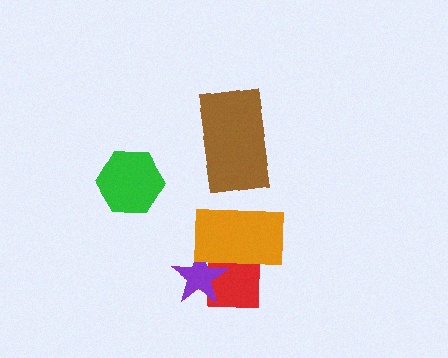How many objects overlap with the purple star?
2 objects overlap with the purple star.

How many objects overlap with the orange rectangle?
2 objects overlap with the orange rectangle.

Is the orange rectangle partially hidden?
No, no other shape covers it.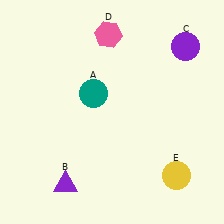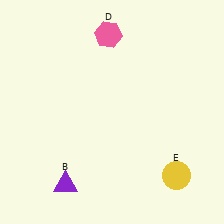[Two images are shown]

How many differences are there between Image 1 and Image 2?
There are 2 differences between the two images.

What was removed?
The teal circle (A), the purple circle (C) were removed in Image 2.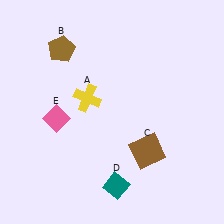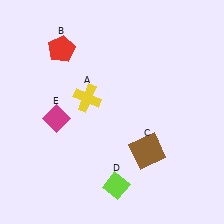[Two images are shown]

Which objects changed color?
B changed from brown to red. D changed from teal to lime. E changed from pink to magenta.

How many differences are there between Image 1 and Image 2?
There are 3 differences between the two images.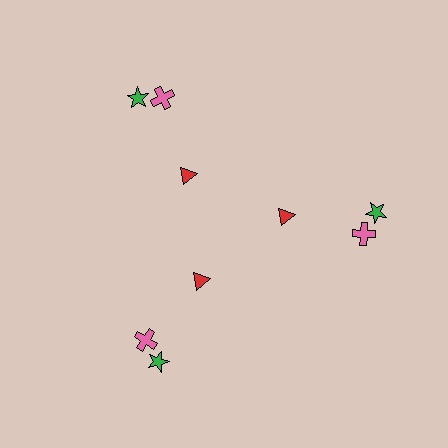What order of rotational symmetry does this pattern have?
This pattern has 3-fold rotational symmetry.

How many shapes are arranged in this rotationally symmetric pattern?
There are 9 shapes, arranged in 3 groups of 3.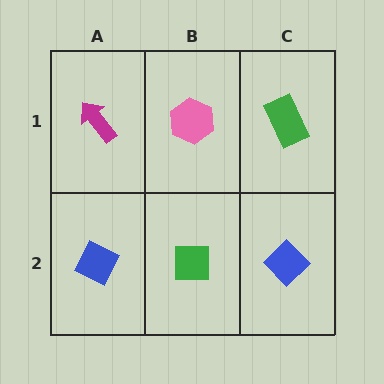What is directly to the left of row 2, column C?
A green square.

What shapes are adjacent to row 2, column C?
A green rectangle (row 1, column C), a green square (row 2, column B).